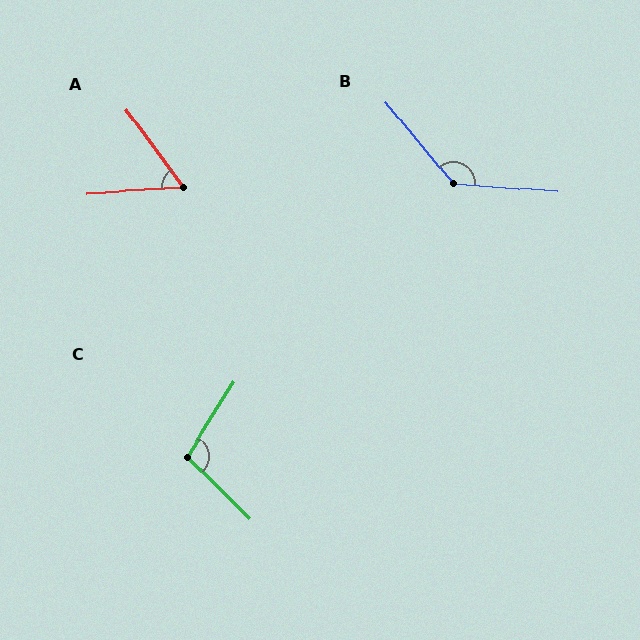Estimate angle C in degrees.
Approximately 102 degrees.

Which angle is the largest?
B, at approximately 134 degrees.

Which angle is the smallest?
A, at approximately 57 degrees.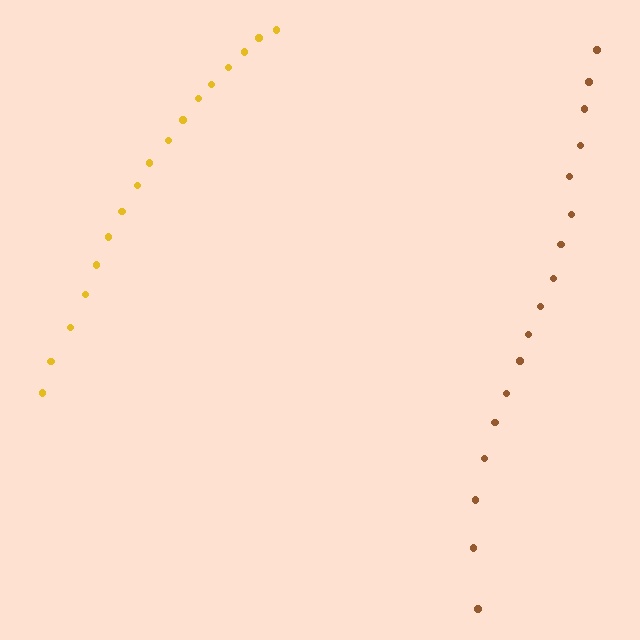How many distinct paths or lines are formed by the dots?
There are 2 distinct paths.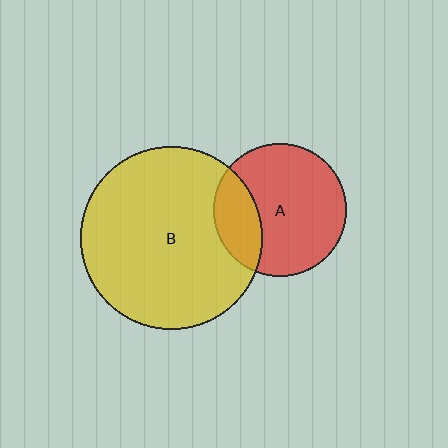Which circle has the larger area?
Circle B (yellow).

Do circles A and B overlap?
Yes.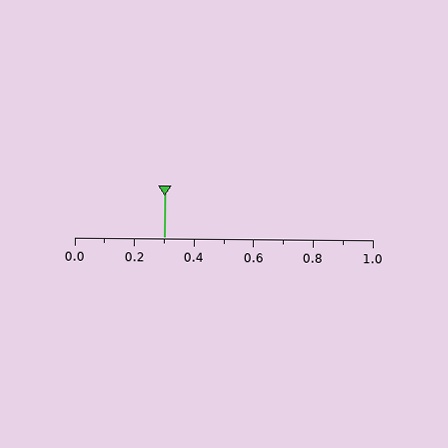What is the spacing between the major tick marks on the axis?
The major ticks are spaced 0.2 apart.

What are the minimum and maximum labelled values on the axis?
The axis runs from 0.0 to 1.0.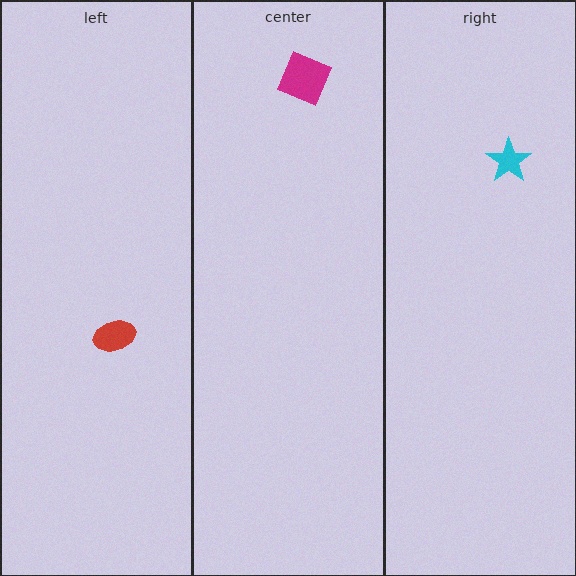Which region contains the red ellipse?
The left region.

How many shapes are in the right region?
1.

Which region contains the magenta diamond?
The center region.